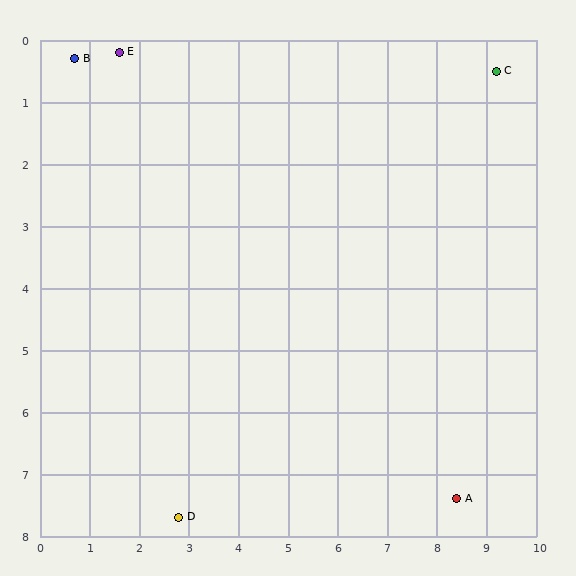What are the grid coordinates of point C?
Point C is at approximately (9.2, 0.5).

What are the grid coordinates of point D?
Point D is at approximately (2.8, 7.7).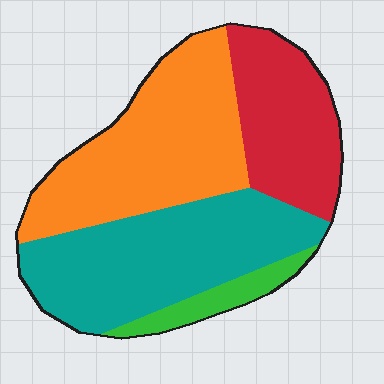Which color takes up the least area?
Green, at roughly 5%.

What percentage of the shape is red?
Red covers around 20% of the shape.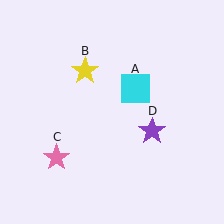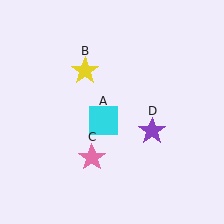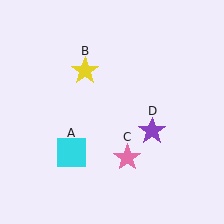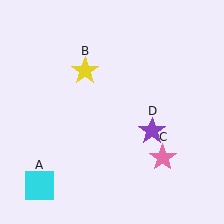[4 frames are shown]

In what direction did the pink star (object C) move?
The pink star (object C) moved right.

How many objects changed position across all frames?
2 objects changed position: cyan square (object A), pink star (object C).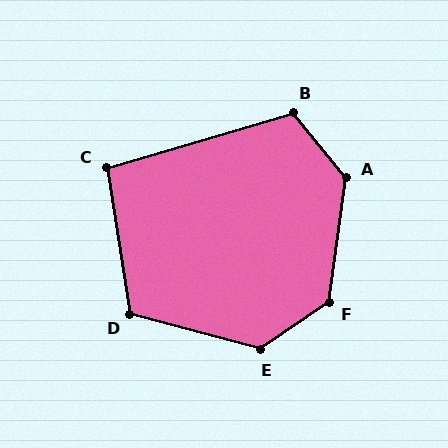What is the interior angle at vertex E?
Approximately 130 degrees (obtuse).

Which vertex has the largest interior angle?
F, at approximately 133 degrees.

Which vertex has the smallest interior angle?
C, at approximately 97 degrees.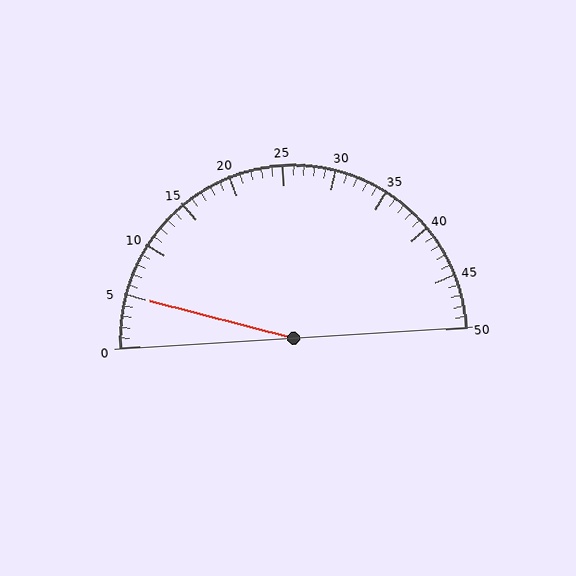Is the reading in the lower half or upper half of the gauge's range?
The reading is in the lower half of the range (0 to 50).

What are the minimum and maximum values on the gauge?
The gauge ranges from 0 to 50.